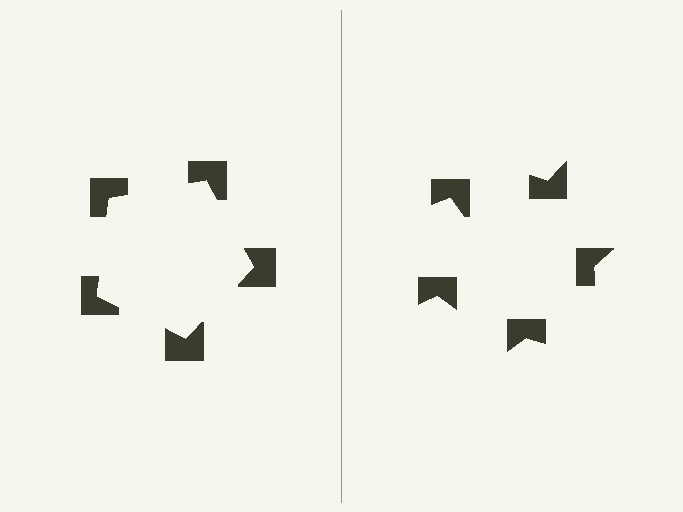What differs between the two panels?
The notched squares are positioned identically on both sides; only the wedge orientations differ. On the left they align to a pentagon; on the right they are misaligned.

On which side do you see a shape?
An illusory pentagon appears on the left side. On the right side the wedge cuts are rotated, so no coherent shape forms.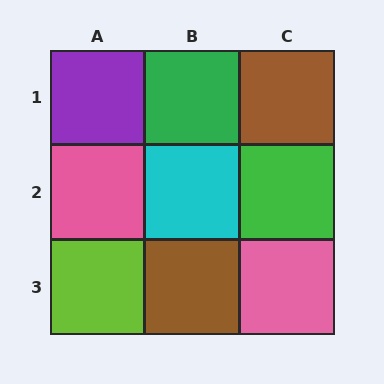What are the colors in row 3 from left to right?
Lime, brown, pink.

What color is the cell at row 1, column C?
Brown.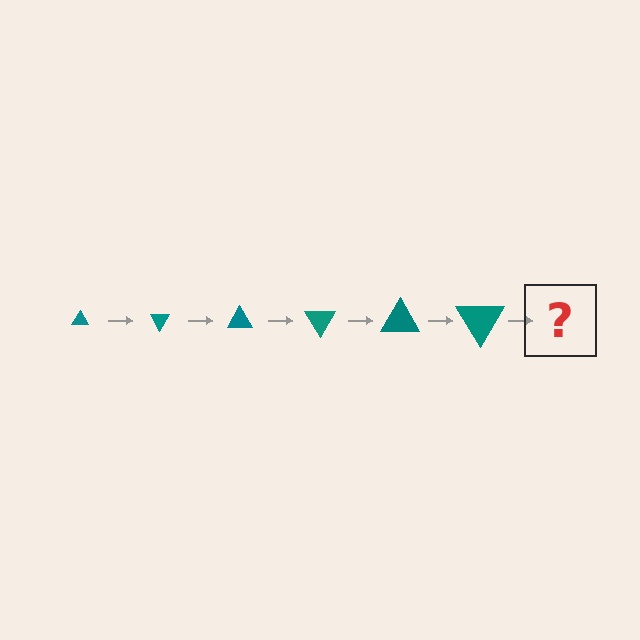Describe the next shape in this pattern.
It should be a triangle, larger than the previous one and rotated 360 degrees from the start.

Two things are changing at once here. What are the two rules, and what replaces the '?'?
The two rules are that the triangle grows larger each step and it rotates 60 degrees each step. The '?' should be a triangle, larger than the previous one and rotated 360 degrees from the start.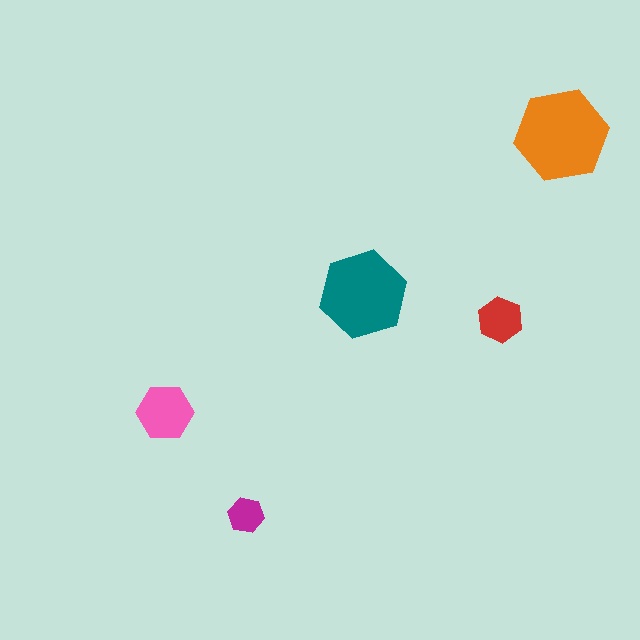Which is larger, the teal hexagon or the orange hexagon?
The orange one.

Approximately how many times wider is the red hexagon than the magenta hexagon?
About 1.5 times wider.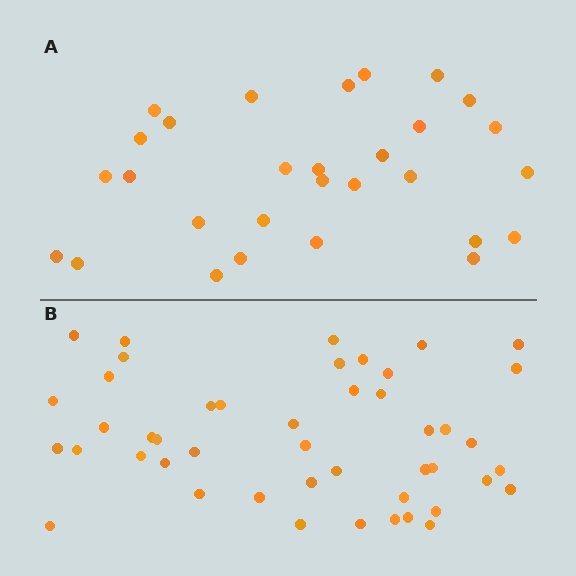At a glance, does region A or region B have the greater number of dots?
Region B (the bottom region) has more dots.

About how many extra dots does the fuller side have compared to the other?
Region B has approximately 15 more dots than region A.